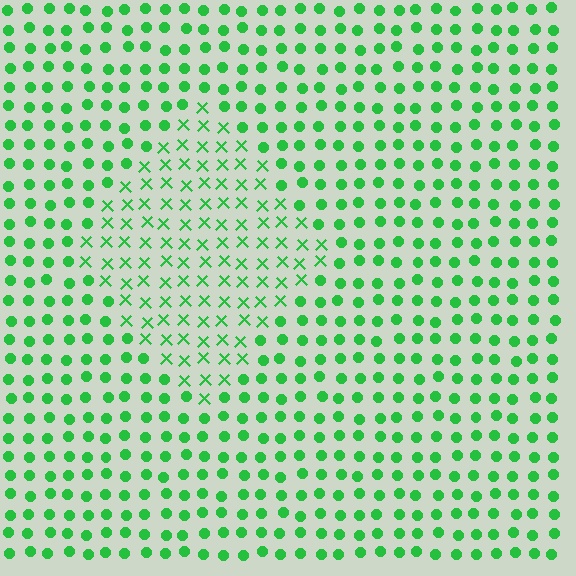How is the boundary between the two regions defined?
The boundary is defined by a change in element shape: X marks inside vs. circles outside. All elements share the same color and spacing.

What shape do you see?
I see a diamond.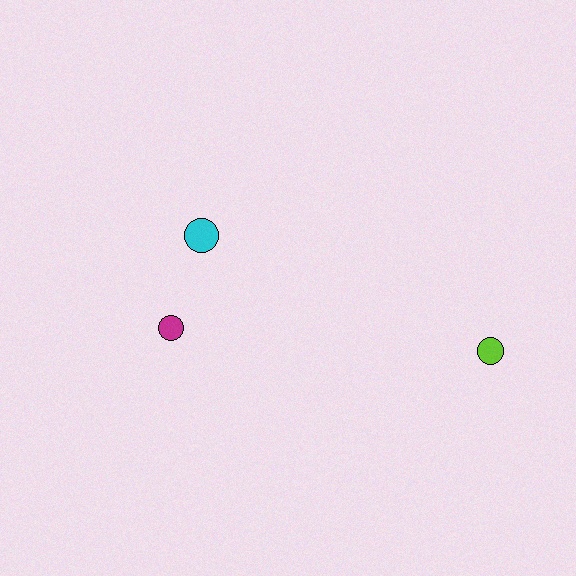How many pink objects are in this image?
There are no pink objects.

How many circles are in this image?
There are 3 circles.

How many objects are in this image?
There are 3 objects.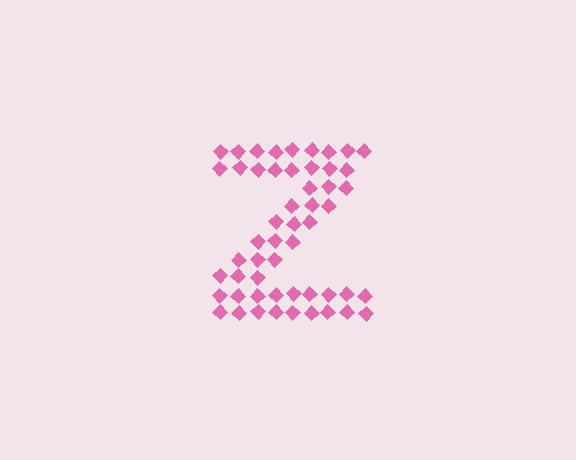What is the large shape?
The large shape is the letter Z.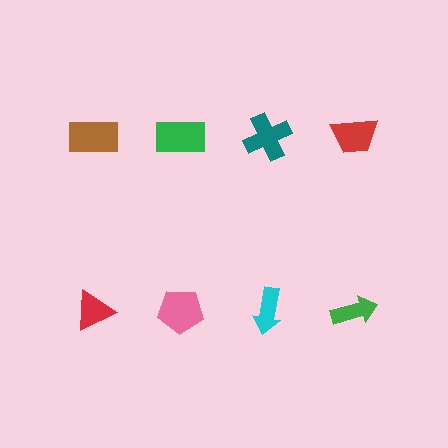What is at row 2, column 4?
A green arrow.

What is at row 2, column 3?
A cyan arrow.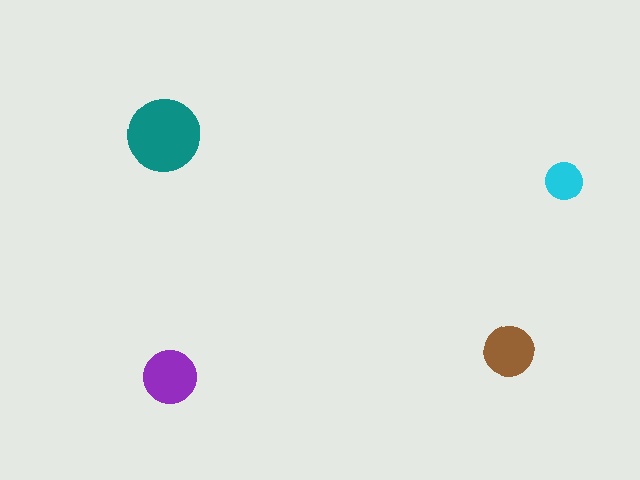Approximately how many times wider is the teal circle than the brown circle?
About 1.5 times wider.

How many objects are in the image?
There are 4 objects in the image.